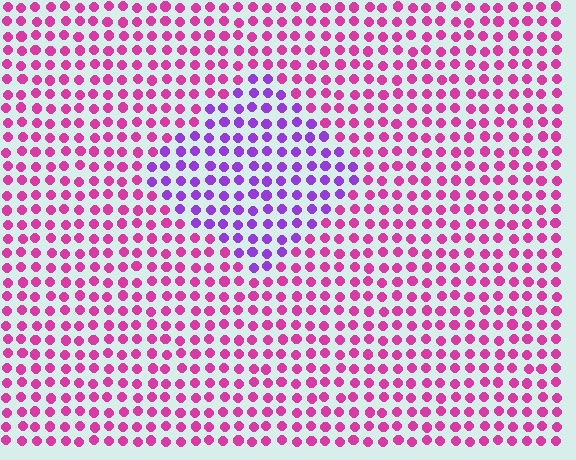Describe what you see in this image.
The image is filled with small magenta elements in a uniform arrangement. A diamond-shaped region is visible where the elements are tinted to a slightly different hue, forming a subtle color boundary.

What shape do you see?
I see a diamond.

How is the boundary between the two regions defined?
The boundary is defined purely by a slight shift in hue (about 45 degrees). Spacing, size, and orientation are identical on both sides.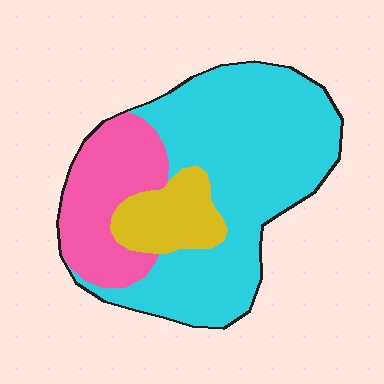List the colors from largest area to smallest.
From largest to smallest: cyan, pink, yellow.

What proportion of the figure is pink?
Pink covers 24% of the figure.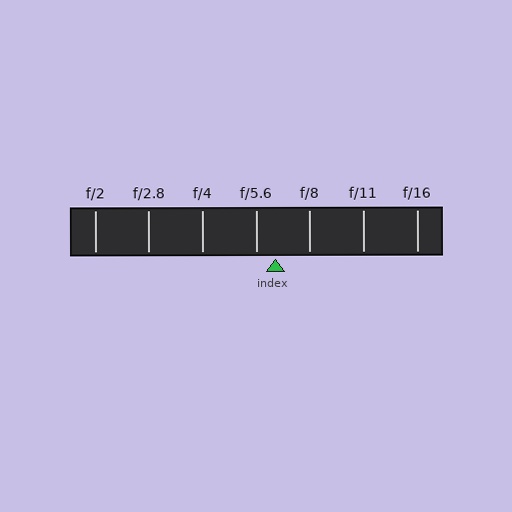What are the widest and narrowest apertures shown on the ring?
The widest aperture shown is f/2 and the narrowest is f/16.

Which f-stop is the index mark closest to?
The index mark is closest to f/5.6.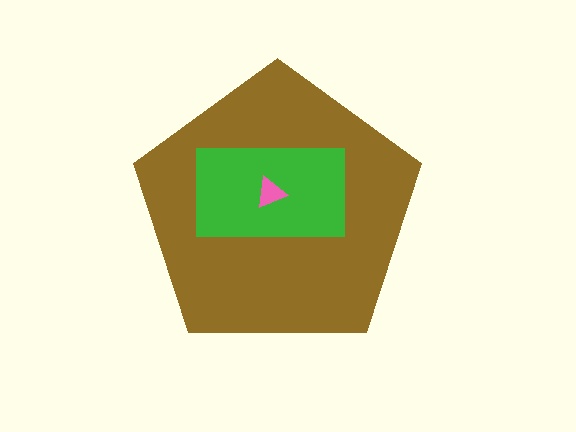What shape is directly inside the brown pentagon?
The green rectangle.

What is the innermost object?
The pink triangle.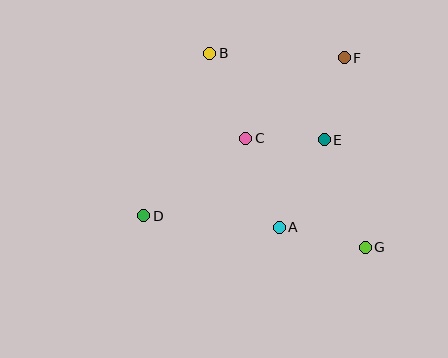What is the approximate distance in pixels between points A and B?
The distance between A and B is approximately 187 pixels.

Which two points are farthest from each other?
Points D and F are farthest from each other.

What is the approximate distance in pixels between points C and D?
The distance between C and D is approximately 128 pixels.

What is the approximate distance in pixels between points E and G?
The distance between E and G is approximately 115 pixels.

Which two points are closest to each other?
Points C and E are closest to each other.